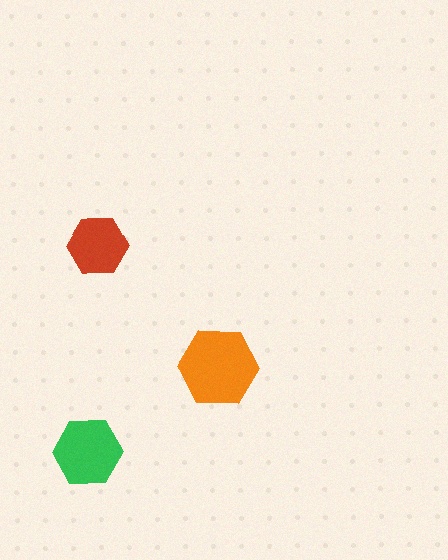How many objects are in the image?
There are 3 objects in the image.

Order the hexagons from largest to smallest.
the orange one, the green one, the red one.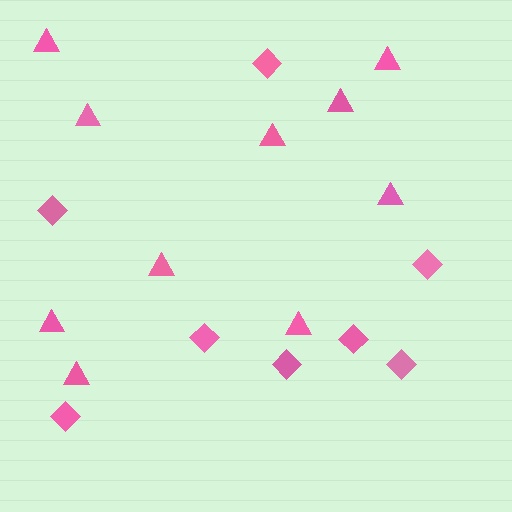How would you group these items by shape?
There are 2 groups: one group of diamonds (8) and one group of triangles (10).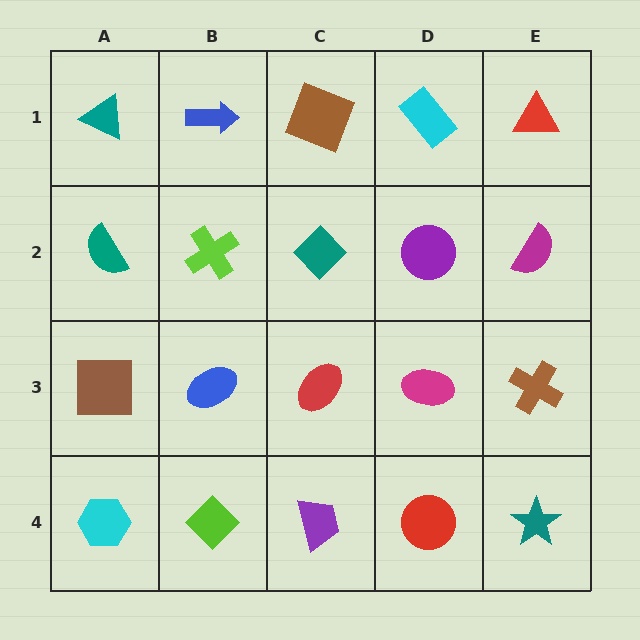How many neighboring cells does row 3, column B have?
4.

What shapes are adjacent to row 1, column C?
A teal diamond (row 2, column C), a blue arrow (row 1, column B), a cyan rectangle (row 1, column D).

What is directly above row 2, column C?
A brown square.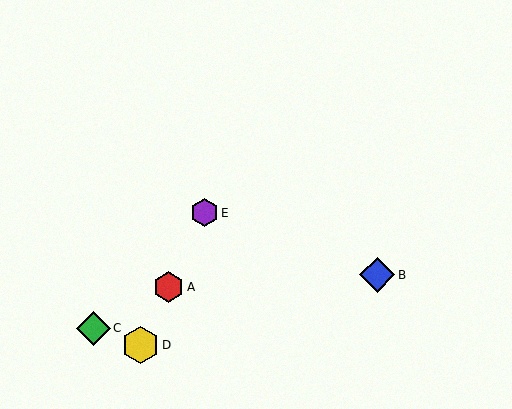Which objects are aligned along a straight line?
Objects A, D, E are aligned along a straight line.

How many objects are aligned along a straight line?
3 objects (A, D, E) are aligned along a straight line.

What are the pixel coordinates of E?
Object E is at (205, 213).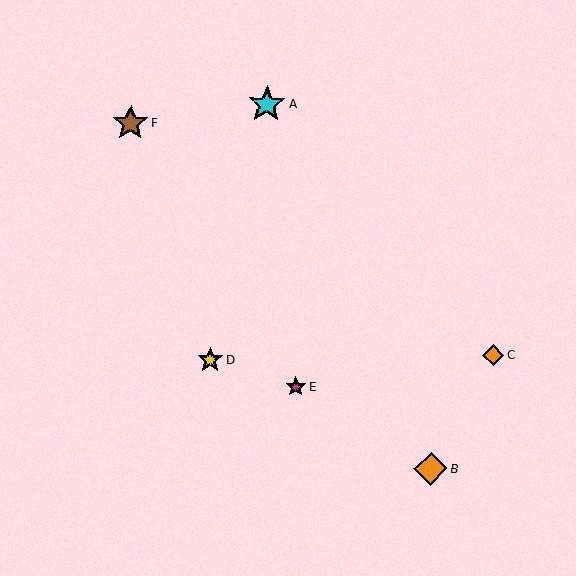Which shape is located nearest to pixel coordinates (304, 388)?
The magenta star (labeled E) at (295, 387) is nearest to that location.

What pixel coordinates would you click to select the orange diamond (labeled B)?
Click at (430, 469) to select the orange diamond B.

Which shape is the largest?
The cyan star (labeled A) is the largest.